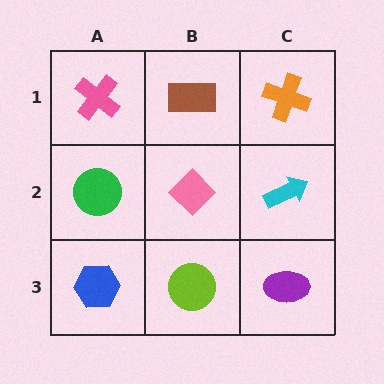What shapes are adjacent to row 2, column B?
A brown rectangle (row 1, column B), a lime circle (row 3, column B), a green circle (row 2, column A), a cyan arrow (row 2, column C).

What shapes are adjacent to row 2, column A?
A pink cross (row 1, column A), a blue hexagon (row 3, column A), a pink diamond (row 2, column B).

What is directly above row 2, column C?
An orange cross.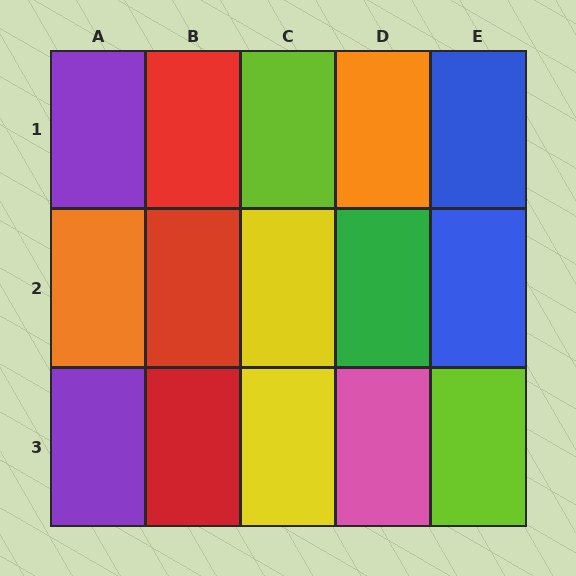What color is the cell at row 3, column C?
Yellow.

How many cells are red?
3 cells are red.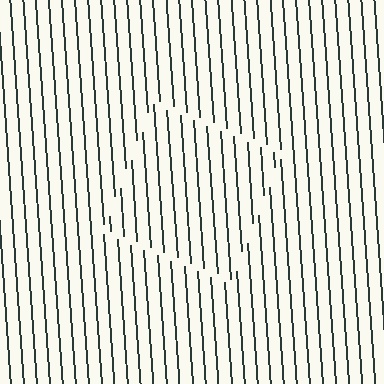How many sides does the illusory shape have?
4 sides — the line-ends trace a square.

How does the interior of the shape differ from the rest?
The interior of the shape contains the same grating, shifted by half a period — the contour is defined by the phase discontinuity where line-ends from the inner and outer gratings abut.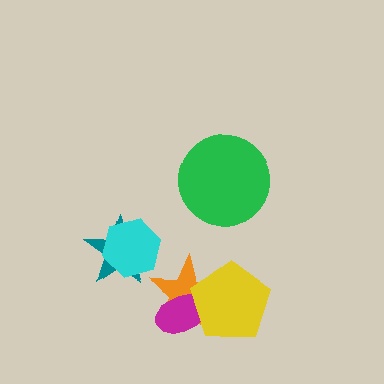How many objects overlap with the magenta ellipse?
2 objects overlap with the magenta ellipse.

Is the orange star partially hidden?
Yes, it is partially covered by another shape.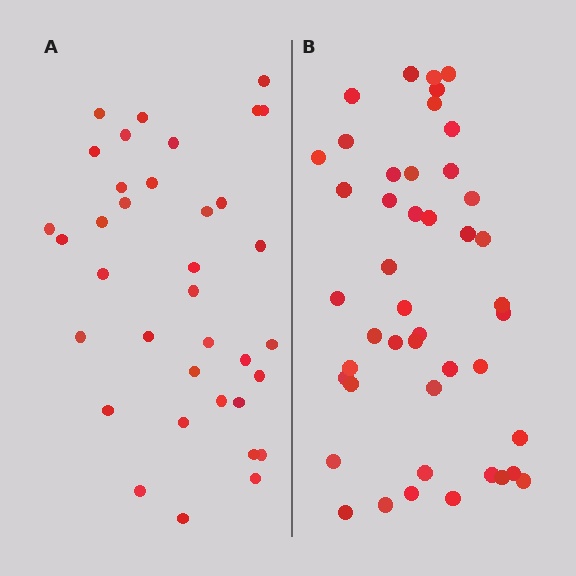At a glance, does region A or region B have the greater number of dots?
Region B (the right region) has more dots.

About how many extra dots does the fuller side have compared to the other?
Region B has roughly 8 or so more dots than region A.